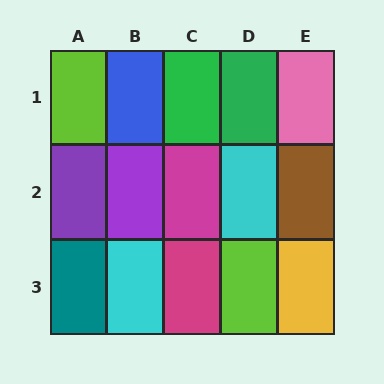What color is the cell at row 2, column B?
Purple.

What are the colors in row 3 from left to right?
Teal, cyan, magenta, lime, yellow.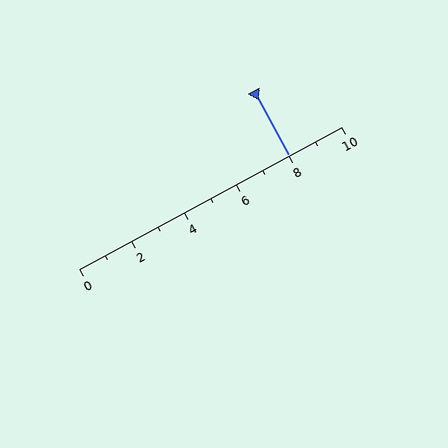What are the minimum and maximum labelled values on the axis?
The axis runs from 0 to 10.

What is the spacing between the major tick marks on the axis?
The major ticks are spaced 2 apart.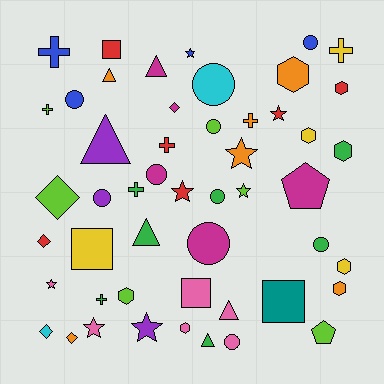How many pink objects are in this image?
There are 6 pink objects.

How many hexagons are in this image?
There are 8 hexagons.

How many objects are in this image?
There are 50 objects.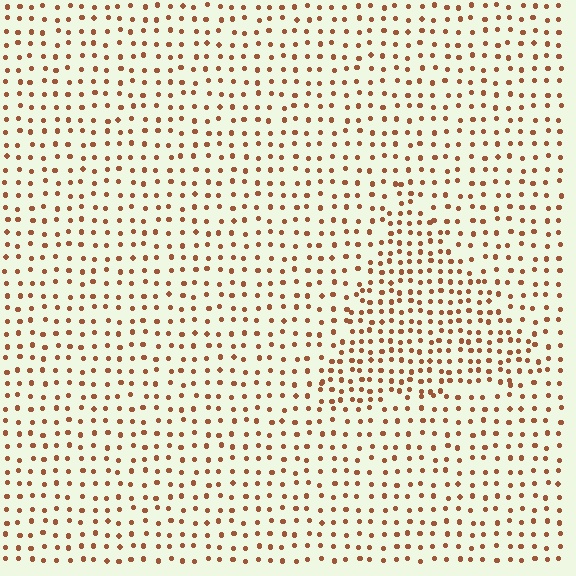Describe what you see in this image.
The image contains small brown elements arranged at two different densities. A triangle-shaped region is visible where the elements are more densely packed than the surrounding area.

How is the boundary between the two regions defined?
The boundary is defined by a change in element density (approximately 1.6x ratio). All elements are the same color, size, and shape.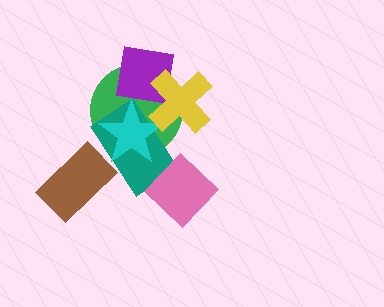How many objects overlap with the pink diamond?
1 object overlaps with the pink diamond.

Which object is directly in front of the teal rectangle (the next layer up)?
The cyan star is directly in front of the teal rectangle.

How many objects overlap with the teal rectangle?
5 objects overlap with the teal rectangle.